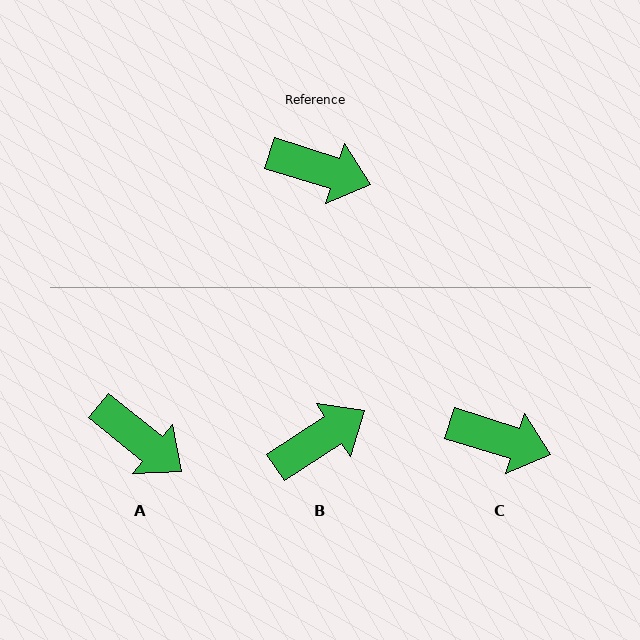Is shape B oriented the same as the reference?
No, it is off by about 50 degrees.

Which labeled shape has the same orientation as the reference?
C.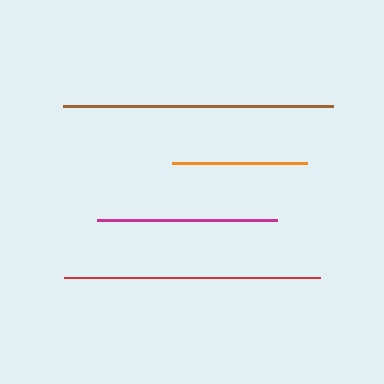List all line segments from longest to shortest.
From longest to shortest: brown, red, magenta, orange.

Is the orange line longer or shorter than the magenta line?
The magenta line is longer than the orange line.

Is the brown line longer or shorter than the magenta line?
The brown line is longer than the magenta line.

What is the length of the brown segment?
The brown segment is approximately 269 pixels long.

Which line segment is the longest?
The brown line is the longest at approximately 269 pixels.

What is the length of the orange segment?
The orange segment is approximately 135 pixels long.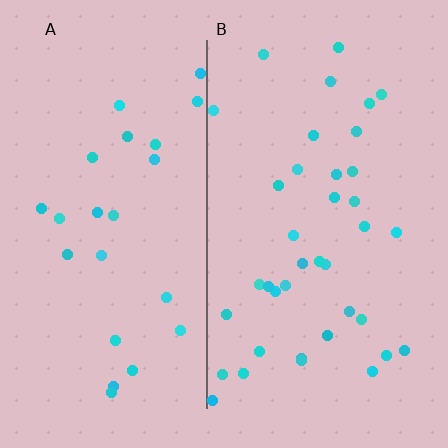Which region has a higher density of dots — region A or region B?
B (the right).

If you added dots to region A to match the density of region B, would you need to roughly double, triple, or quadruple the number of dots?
Approximately double.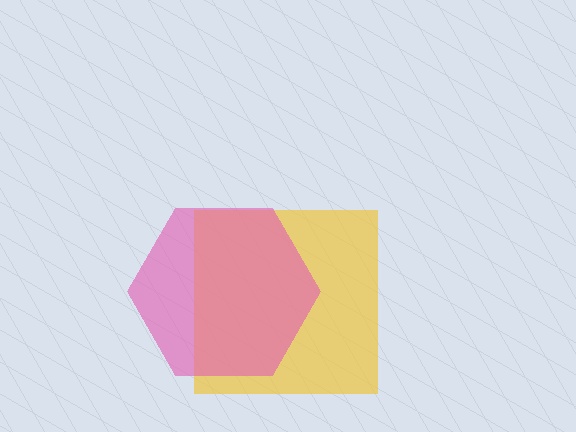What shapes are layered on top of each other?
The layered shapes are: a yellow square, a pink hexagon.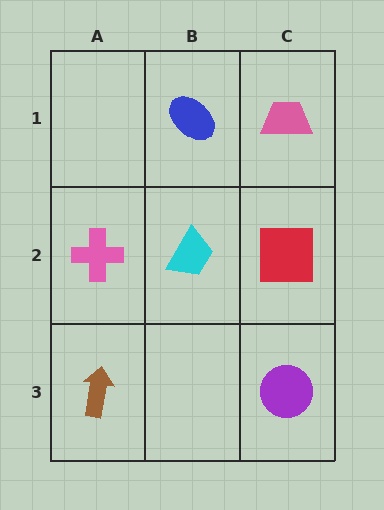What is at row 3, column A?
A brown arrow.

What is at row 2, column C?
A red square.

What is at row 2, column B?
A cyan trapezoid.